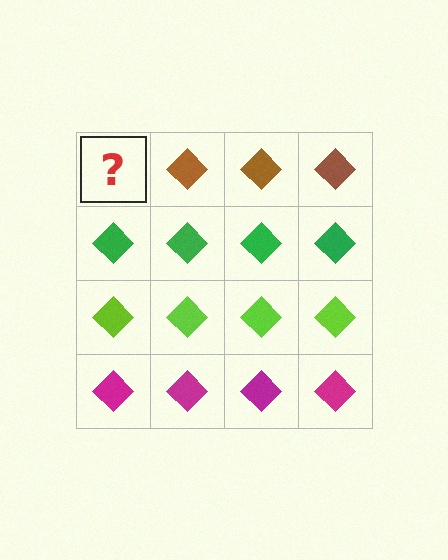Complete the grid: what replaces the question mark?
The question mark should be replaced with a brown diamond.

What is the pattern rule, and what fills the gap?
The rule is that each row has a consistent color. The gap should be filled with a brown diamond.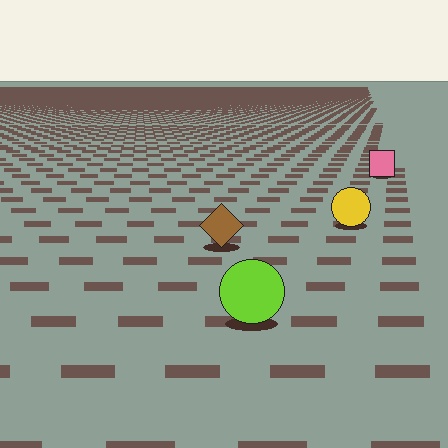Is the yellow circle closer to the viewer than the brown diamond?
No. The brown diamond is closer — you can tell from the texture gradient: the ground texture is coarser near it.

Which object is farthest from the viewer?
The pink square is farthest from the viewer. It appears smaller and the ground texture around it is denser.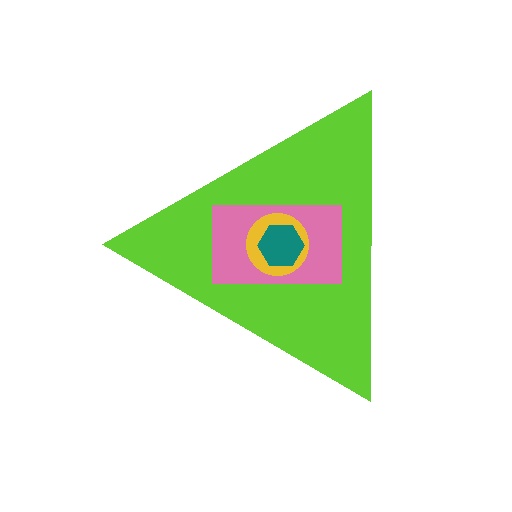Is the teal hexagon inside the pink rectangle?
Yes.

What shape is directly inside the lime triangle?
The pink rectangle.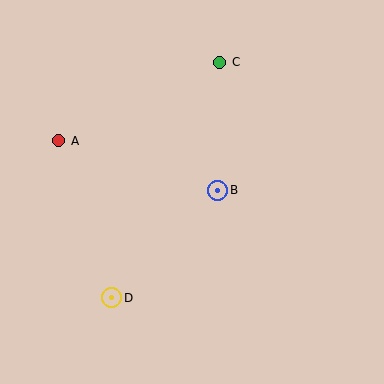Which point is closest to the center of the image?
Point B at (218, 190) is closest to the center.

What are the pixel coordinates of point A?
Point A is at (59, 141).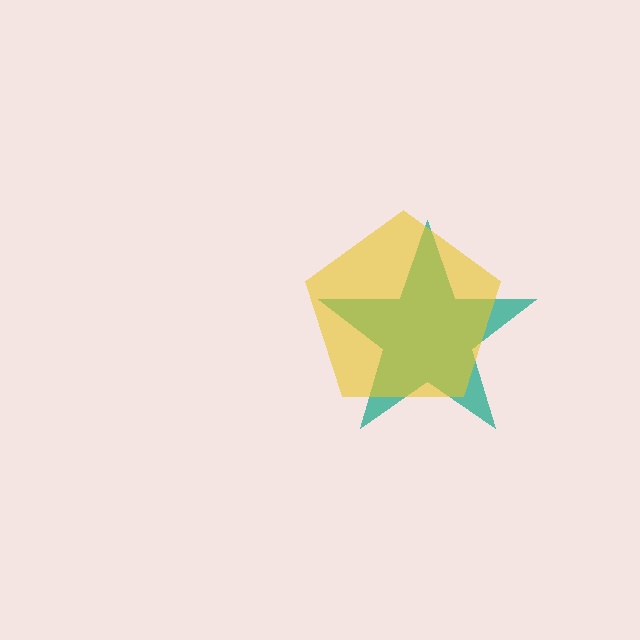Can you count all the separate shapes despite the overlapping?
Yes, there are 2 separate shapes.